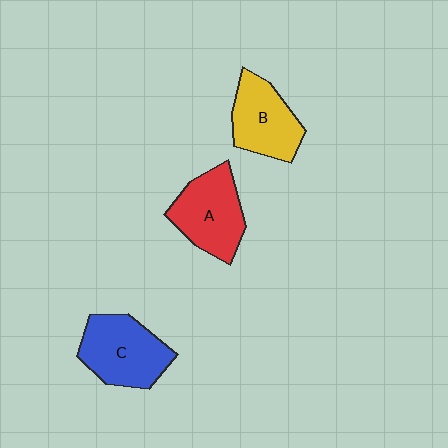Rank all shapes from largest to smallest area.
From largest to smallest: C (blue), A (red), B (yellow).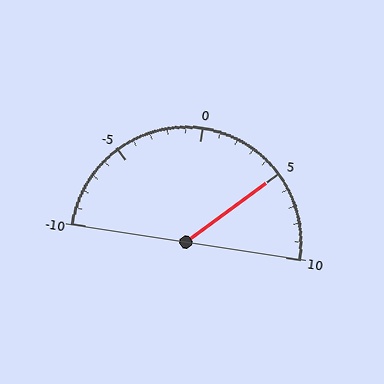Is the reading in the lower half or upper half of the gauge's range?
The reading is in the upper half of the range (-10 to 10).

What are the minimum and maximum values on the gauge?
The gauge ranges from -10 to 10.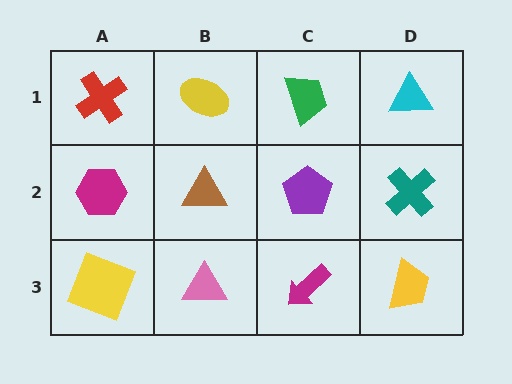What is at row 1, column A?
A red cross.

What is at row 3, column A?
A yellow square.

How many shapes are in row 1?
4 shapes.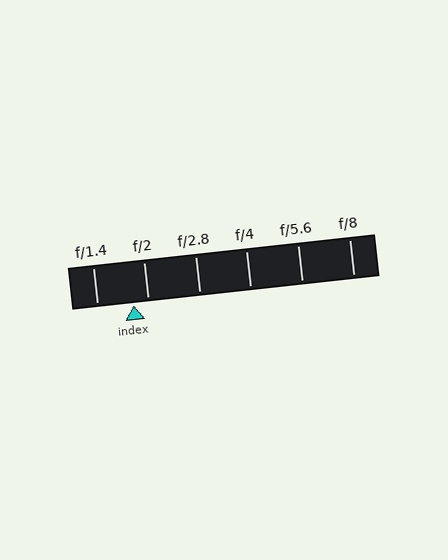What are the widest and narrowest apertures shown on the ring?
The widest aperture shown is f/1.4 and the narrowest is f/8.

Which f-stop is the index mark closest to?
The index mark is closest to f/2.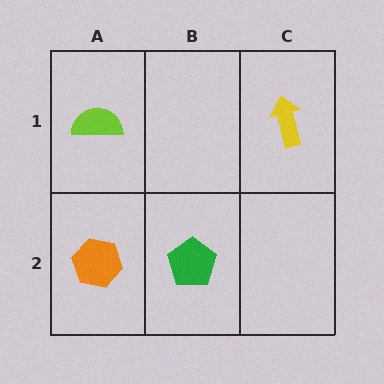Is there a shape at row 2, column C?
No, that cell is empty.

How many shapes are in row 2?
2 shapes.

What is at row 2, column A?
An orange hexagon.